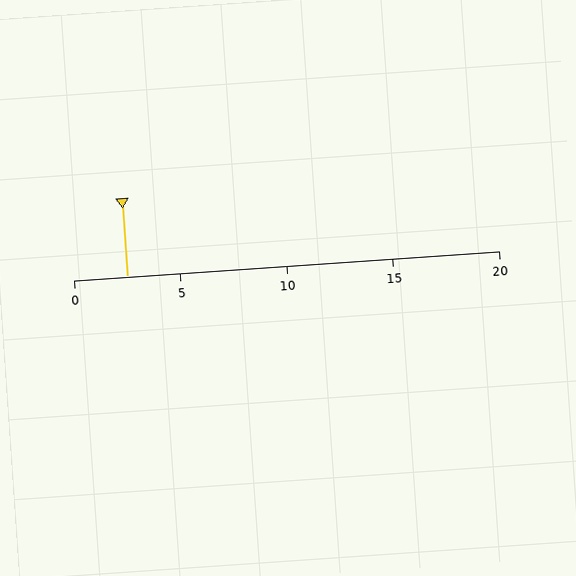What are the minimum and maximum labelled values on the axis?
The axis runs from 0 to 20.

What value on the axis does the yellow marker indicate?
The marker indicates approximately 2.5.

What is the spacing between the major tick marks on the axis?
The major ticks are spaced 5 apart.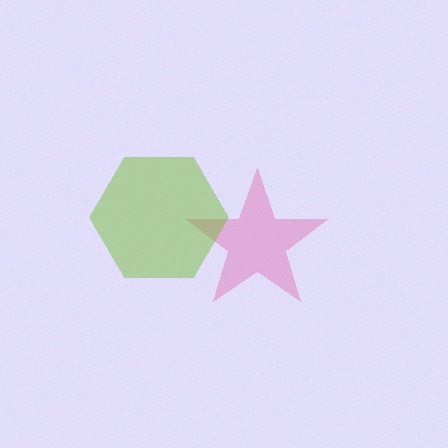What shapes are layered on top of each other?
The layered shapes are: a pink star, a lime hexagon.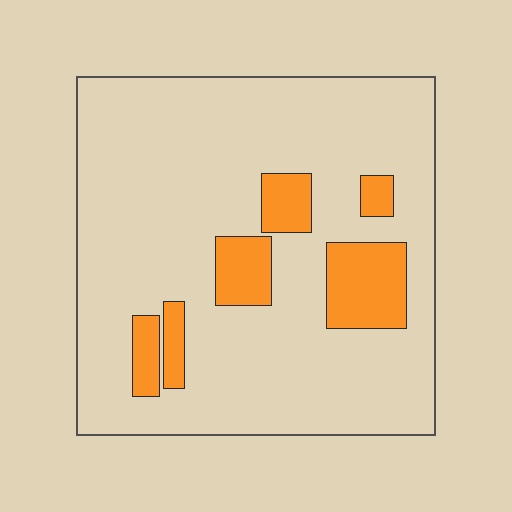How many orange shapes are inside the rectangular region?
6.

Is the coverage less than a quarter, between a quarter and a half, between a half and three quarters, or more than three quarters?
Less than a quarter.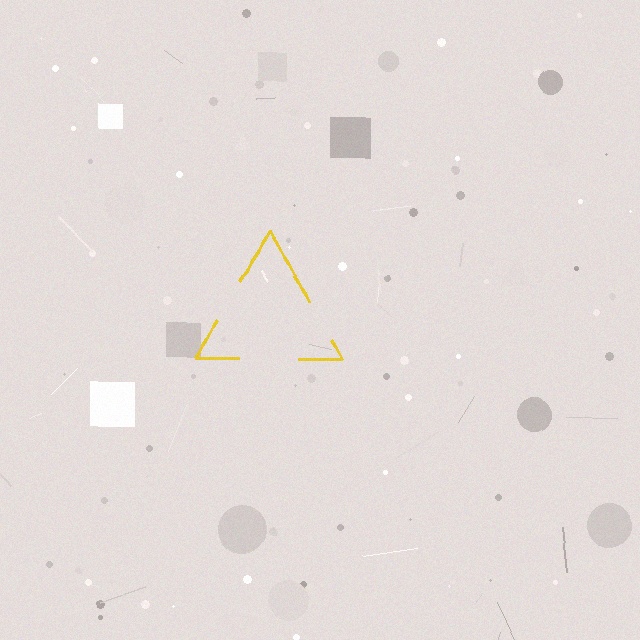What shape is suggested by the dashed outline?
The dashed outline suggests a triangle.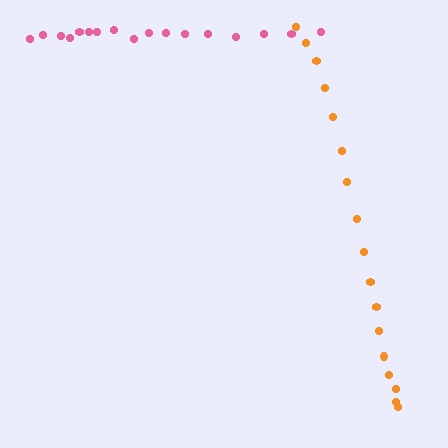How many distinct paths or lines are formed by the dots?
There are 2 distinct paths.